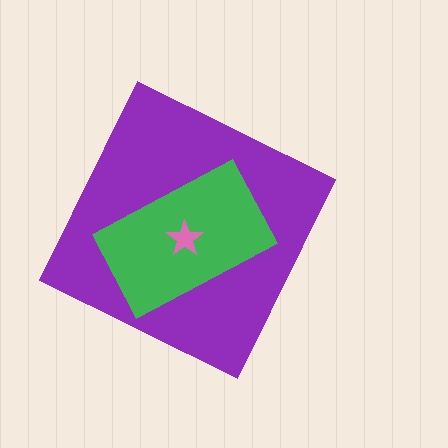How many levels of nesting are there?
3.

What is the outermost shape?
The purple diamond.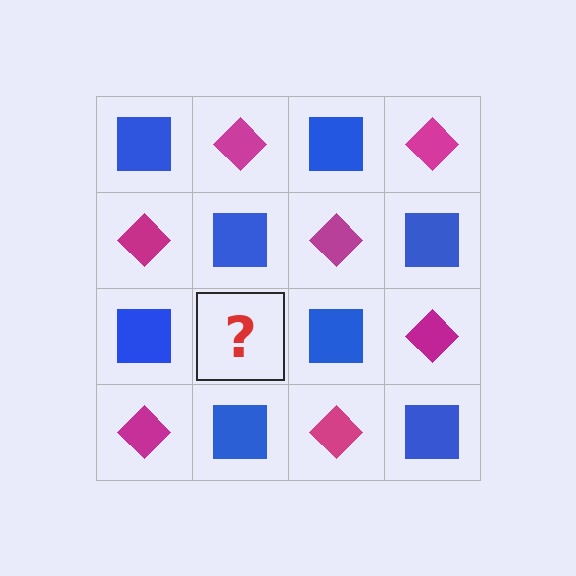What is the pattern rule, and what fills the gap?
The rule is that it alternates blue square and magenta diamond in a checkerboard pattern. The gap should be filled with a magenta diamond.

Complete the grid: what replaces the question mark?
The question mark should be replaced with a magenta diamond.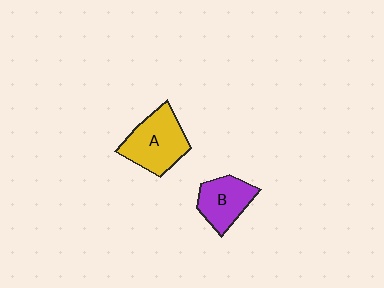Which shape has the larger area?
Shape A (yellow).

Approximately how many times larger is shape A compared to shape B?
Approximately 1.3 times.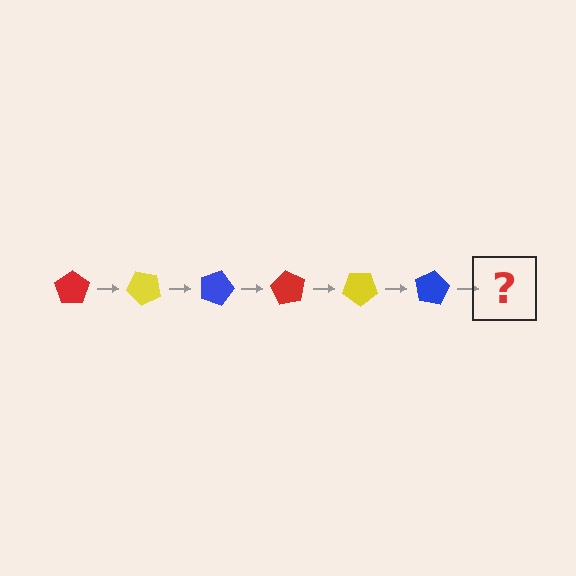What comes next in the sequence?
The next element should be a red pentagon, rotated 270 degrees from the start.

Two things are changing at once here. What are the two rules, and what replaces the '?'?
The two rules are that it rotates 45 degrees each step and the color cycles through red, yellow, and blue. The '?' should be a red pentagon, rotated 270 degrees from the start.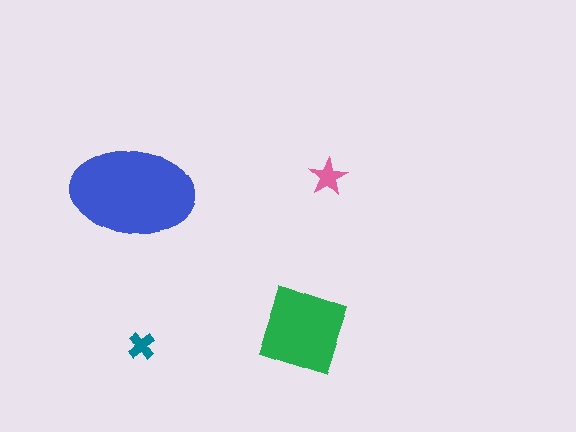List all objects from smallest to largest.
The teal cross, the pink star, the green diamond, the blue ellipse.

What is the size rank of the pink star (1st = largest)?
3rd.